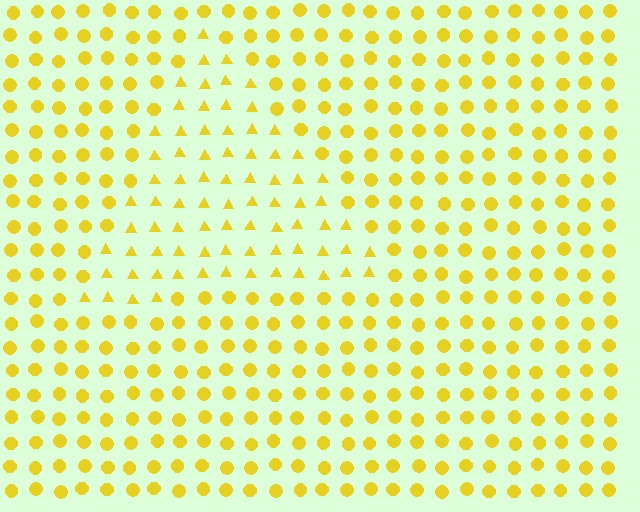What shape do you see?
I see a triangle.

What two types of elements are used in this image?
The image uses triangles inside the triangle region and circles outside it.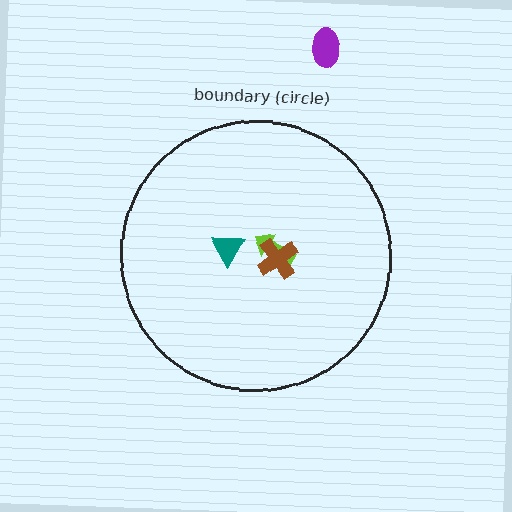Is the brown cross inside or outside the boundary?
Inside.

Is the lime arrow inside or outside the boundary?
Inside.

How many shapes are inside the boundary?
3 inside, 1 outside.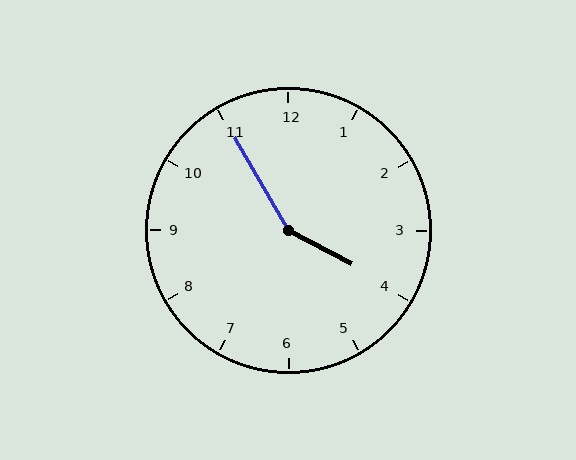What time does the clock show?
3:55.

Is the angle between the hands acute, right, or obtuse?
It is obtuse.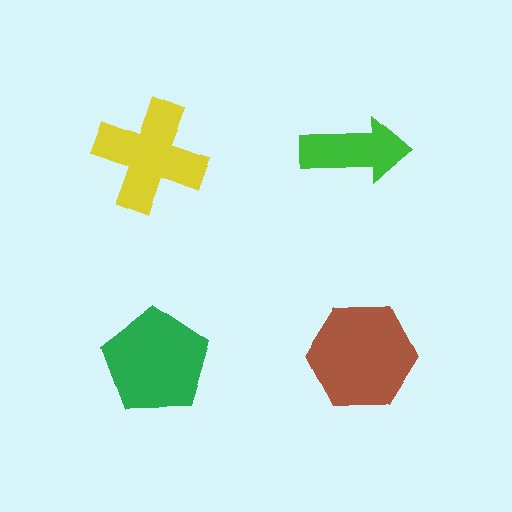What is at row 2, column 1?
A green pentagon.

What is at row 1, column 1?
A yellow cross.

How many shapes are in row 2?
2 shapes.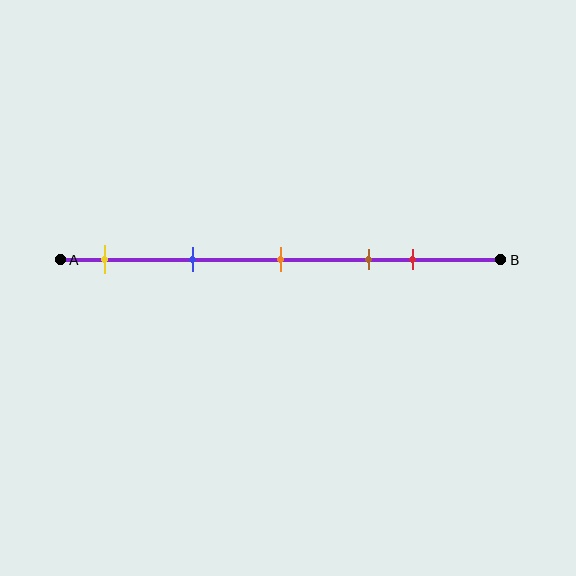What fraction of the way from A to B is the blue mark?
The blue mark is approximately 30% (0.3) of the way from A to B.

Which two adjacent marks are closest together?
The brown and red marks are the closest adjacent pair.